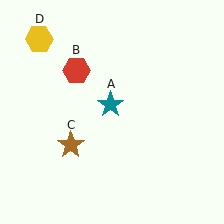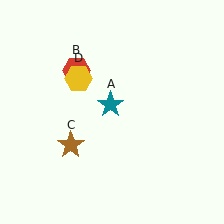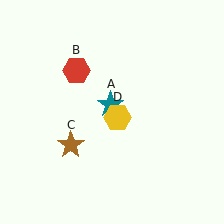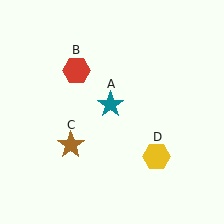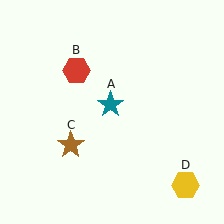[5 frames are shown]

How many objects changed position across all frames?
1 object changed position: yellow hexagon (object D).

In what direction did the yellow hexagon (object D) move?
The yellow hexagon (object D) moved down and to the right.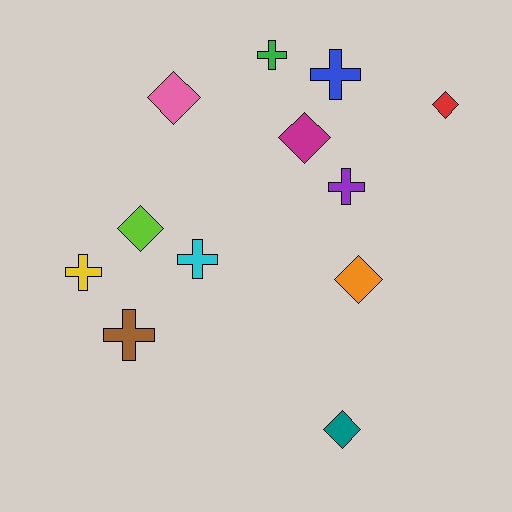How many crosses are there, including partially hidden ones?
There are 6 crosses.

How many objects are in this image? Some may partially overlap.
There are 12 objects.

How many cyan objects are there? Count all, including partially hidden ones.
There is 1 cyan object.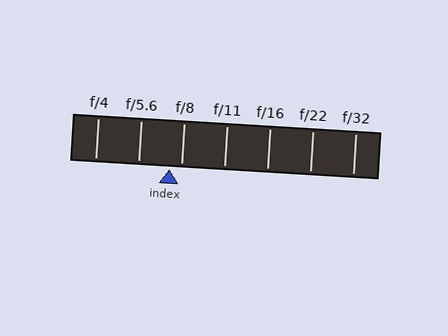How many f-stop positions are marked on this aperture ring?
There are 7 f-stop positions marked.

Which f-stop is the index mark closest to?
The index mark is closest to f/8.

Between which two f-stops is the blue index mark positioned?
The index mark is between f/5.6 and f/8.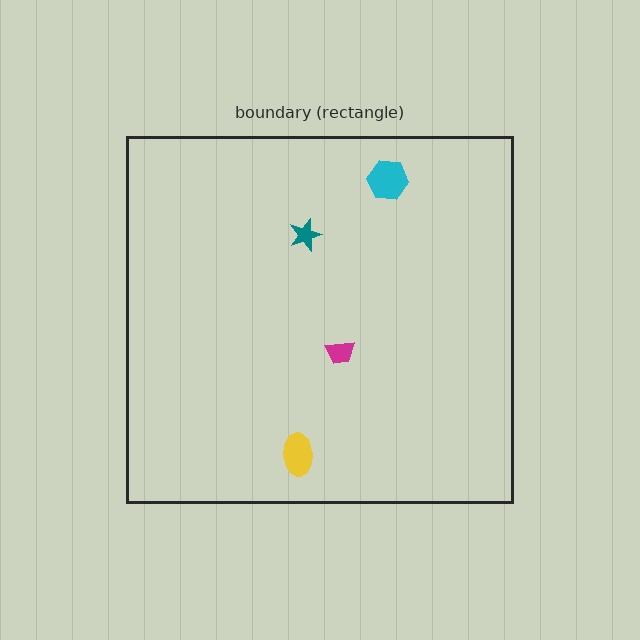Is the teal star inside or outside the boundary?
Inside.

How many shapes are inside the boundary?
4 inside, 0 outside.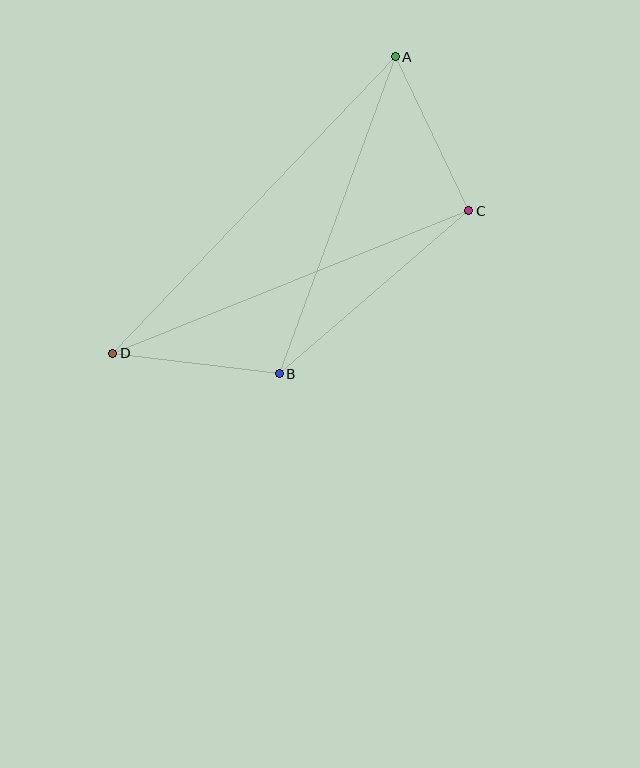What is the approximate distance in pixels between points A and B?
The distance between A and B is approximately 338 pixels.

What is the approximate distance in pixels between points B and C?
The distance between B and C is approximately 250 pixels.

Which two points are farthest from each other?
Points A and D are farthest from each other.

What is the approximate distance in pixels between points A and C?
The distance between A and C is approximately 171 pixels.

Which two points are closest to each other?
Points B and D are closest to each other.